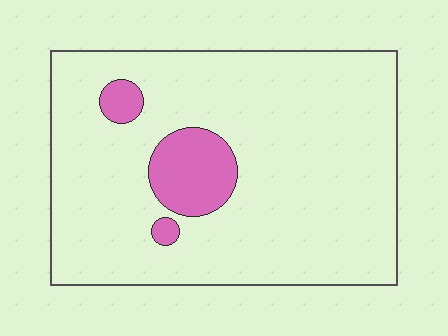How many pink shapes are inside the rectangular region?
3.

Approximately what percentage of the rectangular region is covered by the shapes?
Approximately 10%.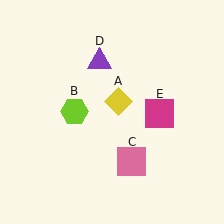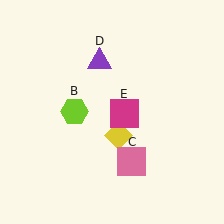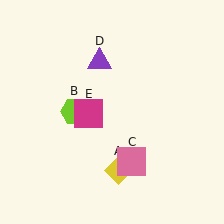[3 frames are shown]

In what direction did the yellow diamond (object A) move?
The yellow diamond (object A) moved down.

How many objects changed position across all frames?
2 objects changed position: yellow diamond (object A), magenta square (object E).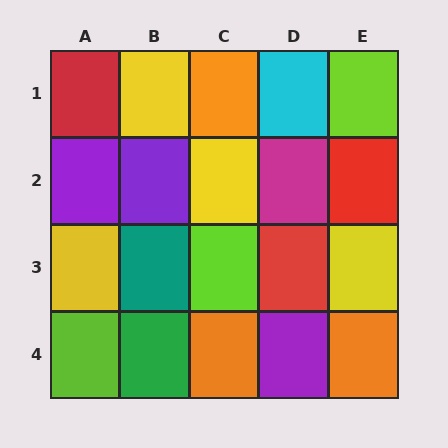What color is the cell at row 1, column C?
Orange.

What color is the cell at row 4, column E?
Orange.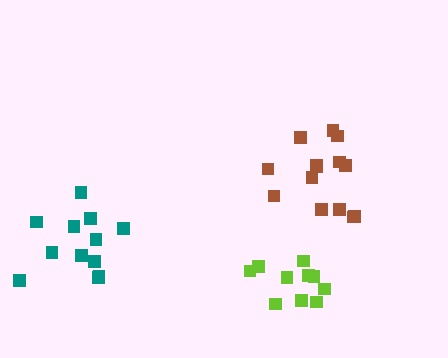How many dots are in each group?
Group 1: 12 dots, Group 2: 14 dots, Group 3: 10 dots (36 total).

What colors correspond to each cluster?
The clusters are colored: teal, brown, lime.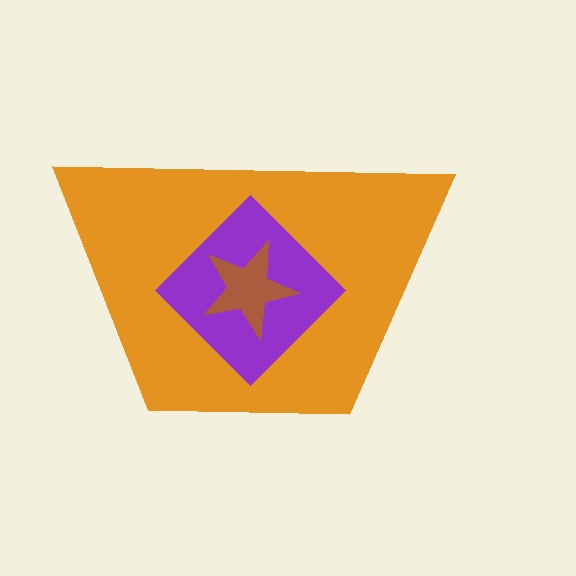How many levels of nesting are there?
3.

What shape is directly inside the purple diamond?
The brown star.